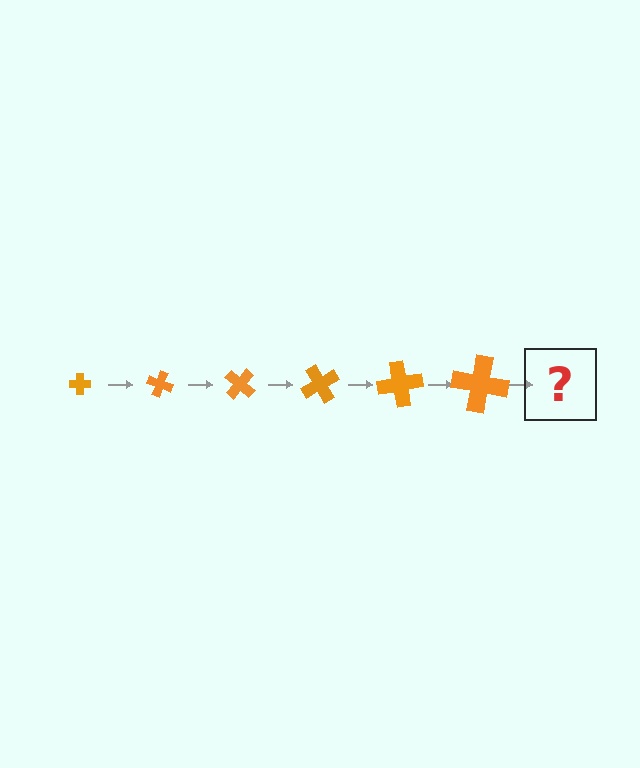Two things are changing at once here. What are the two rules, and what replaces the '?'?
The two rules are that the cross grows larger each step and it rotates 20 degrees each step. The '?' should be a cross, larger than the previous one and rotated 120 degrees from the start.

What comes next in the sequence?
The next element should be a cross, larger than the previous one and rotated 120 degrees from the start.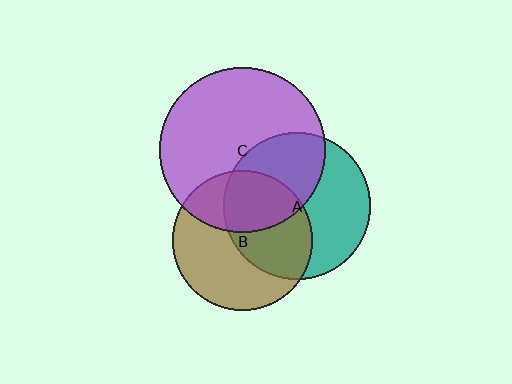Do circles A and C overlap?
Yes.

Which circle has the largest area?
Circle C (purple).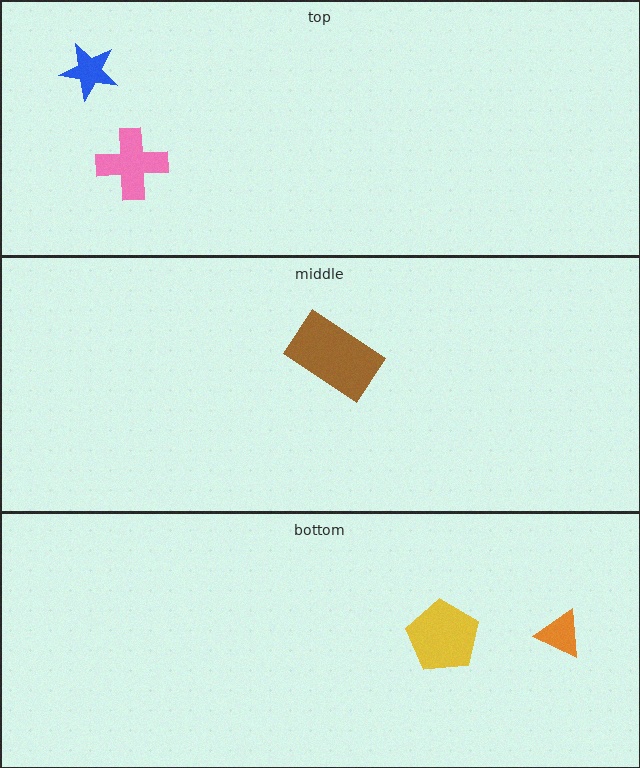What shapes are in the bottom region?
The orange triangle, the yellow pentagon.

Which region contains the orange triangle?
The bottom region.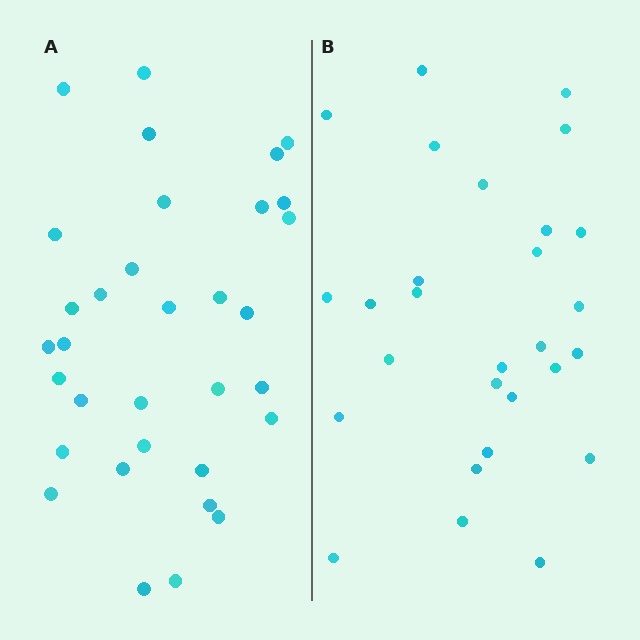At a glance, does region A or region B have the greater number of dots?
Region A (the left region) has more dots.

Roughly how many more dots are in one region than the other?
Region A has about 5 more dots than region B.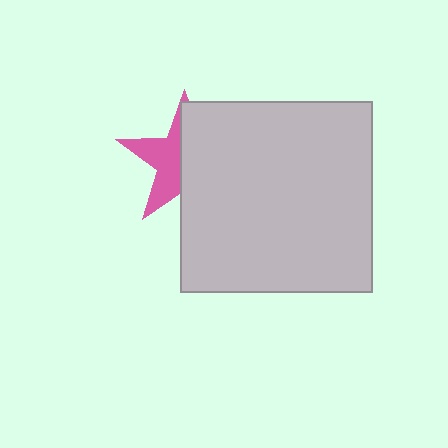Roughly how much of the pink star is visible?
A small part of it is visible (roughly 43%).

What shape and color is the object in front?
The object in front is a light gray square.